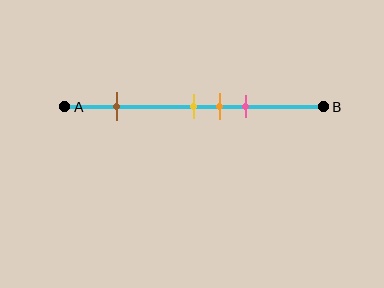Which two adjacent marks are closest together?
The yellow and orange marks are the closest adjacent pair.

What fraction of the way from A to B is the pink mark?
The pink mark is approximately 70% (0.7) of the way from A to B.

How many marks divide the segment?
There are 4 marks dividing the segment.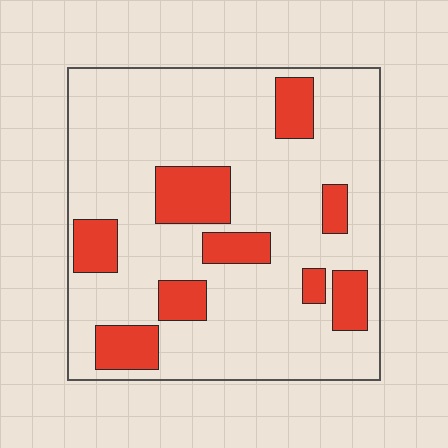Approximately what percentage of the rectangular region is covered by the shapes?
Approximately 20%.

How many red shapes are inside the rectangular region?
9.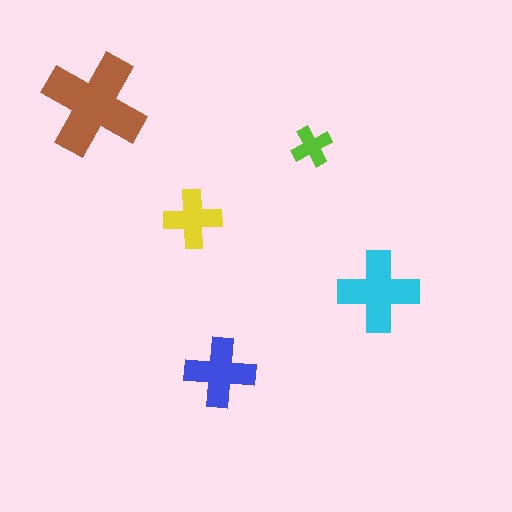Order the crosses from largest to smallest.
the brown one, the cyan one, the blue one, the yellow one, the lime one.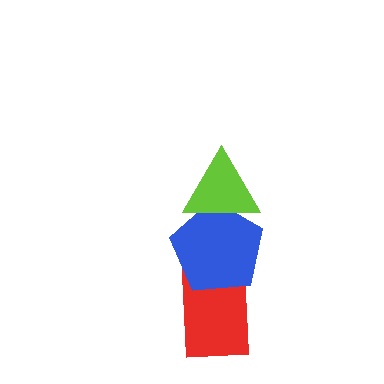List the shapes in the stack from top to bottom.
From top to bottom: the lime triangle, the blue pentagon, the red rectangle.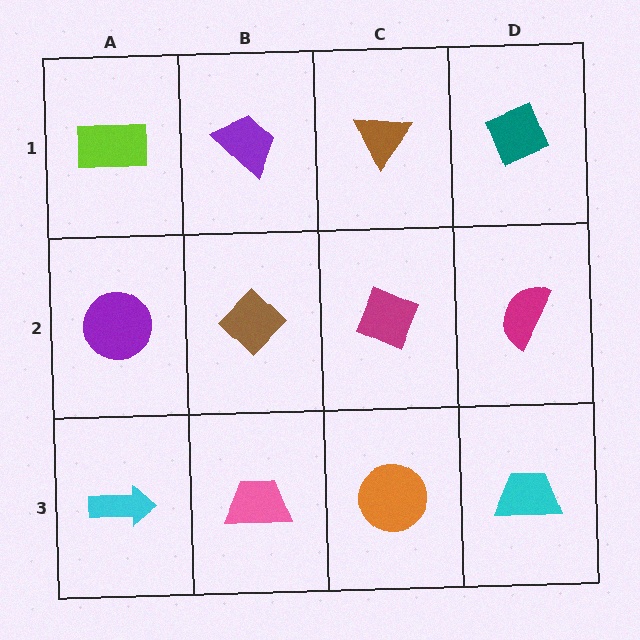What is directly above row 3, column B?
A brown diamond.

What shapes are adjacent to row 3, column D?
A magenta semicircle (row 2, column D), an orange circle (row 3, column C).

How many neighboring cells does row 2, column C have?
4.